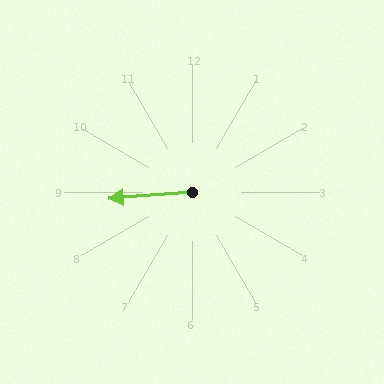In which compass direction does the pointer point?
West.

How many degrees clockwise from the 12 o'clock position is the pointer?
Approximately 266 degrees.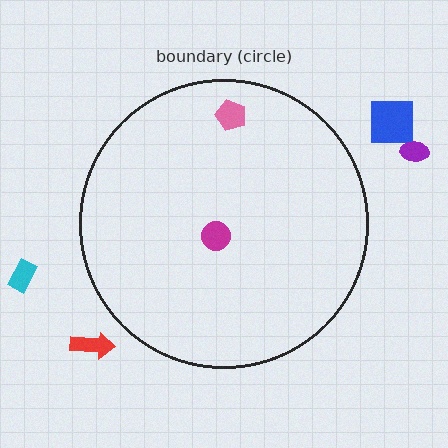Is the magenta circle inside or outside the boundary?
Inside.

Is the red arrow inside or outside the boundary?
Outside.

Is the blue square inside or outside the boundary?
Outside.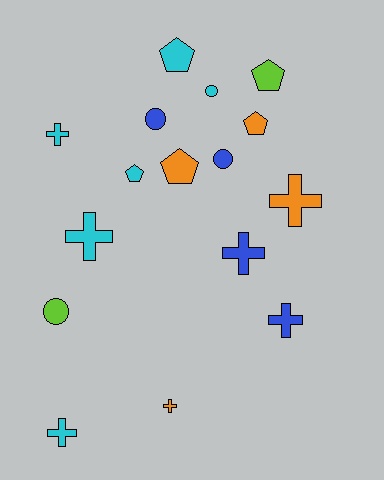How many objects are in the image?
There are 16 objects.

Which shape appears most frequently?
Cross, with 7 objects.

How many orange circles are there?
There are no orange circles.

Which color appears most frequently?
Cyan, with 6 objects.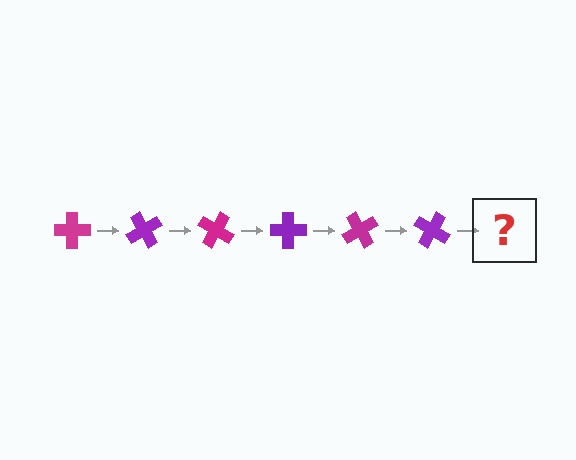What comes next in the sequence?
The next element should be a magenta cross, rotated 360 degrees from the start.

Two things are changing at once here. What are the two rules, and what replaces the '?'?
The two rules are that it rotates 60 degrees each step and the color cycles through magenta and purple. The '?' should be a magenta cross, rotated 360 degrees from the start.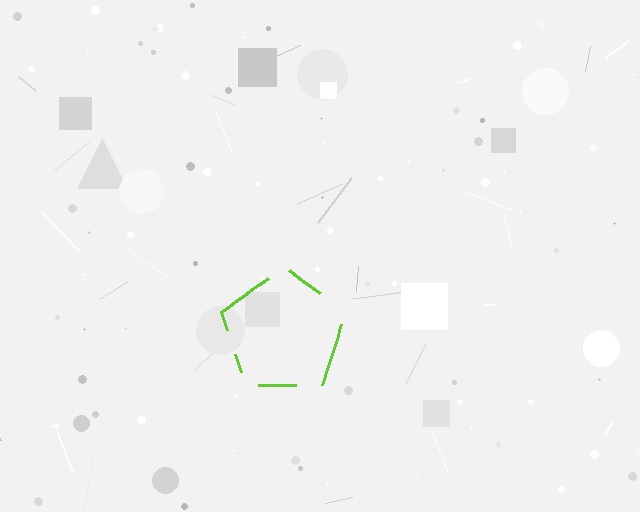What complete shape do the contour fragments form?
The contour fragments form a pentagon.